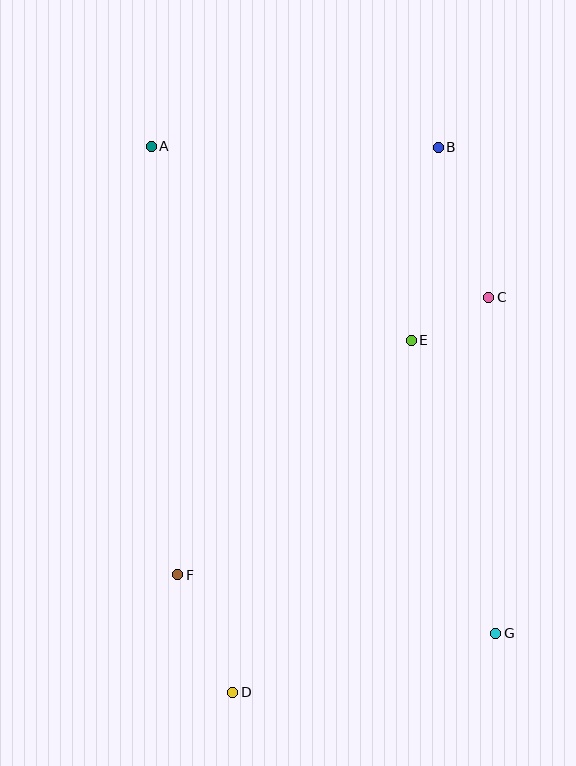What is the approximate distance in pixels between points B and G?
The distance between B and G is approximately 489 pixels.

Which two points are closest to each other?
Points C and E are closest to each other.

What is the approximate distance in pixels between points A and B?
The distance between A and B is approximately 287 pixels.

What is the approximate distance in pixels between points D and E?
The distance between D and E is approximately 394 pixels.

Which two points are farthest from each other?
Points A and G are farthest from each other.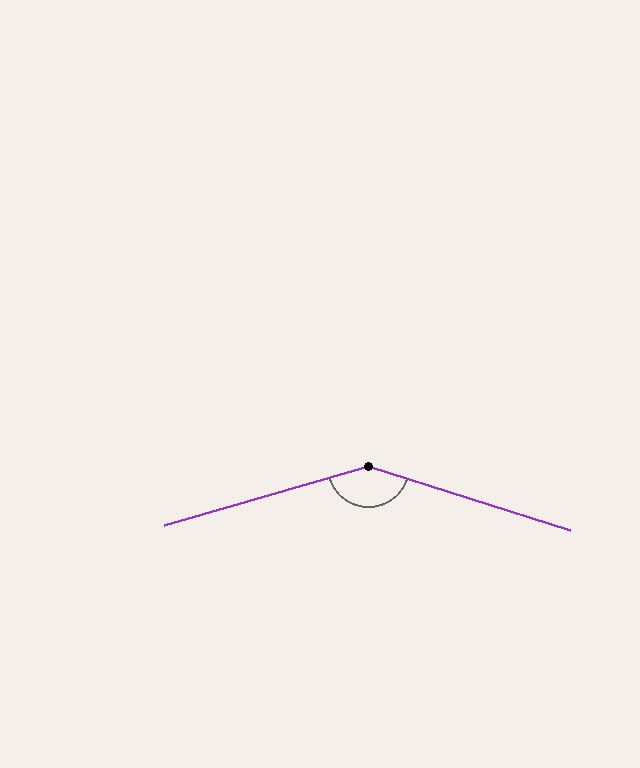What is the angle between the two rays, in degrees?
Approximately 146 degrees.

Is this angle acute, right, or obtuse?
It is obtuse.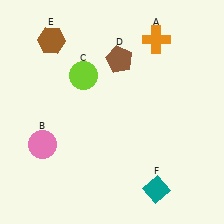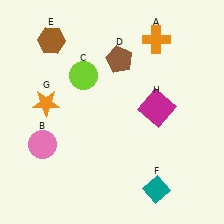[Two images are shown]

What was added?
An orange star (G), a magenta square (H) were added in Image 2.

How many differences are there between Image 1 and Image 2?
There are 2 differences between the two images.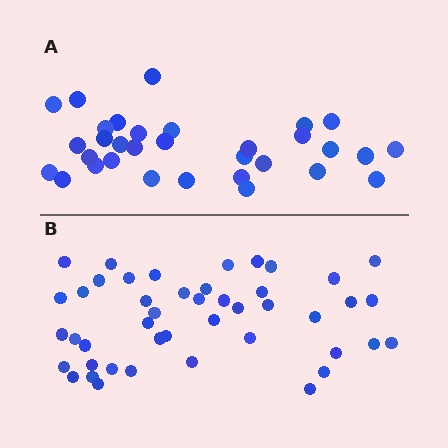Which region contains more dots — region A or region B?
Region B (the bottom region) has more dots.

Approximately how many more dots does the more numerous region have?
Region B has approximately 15 more dots than region A.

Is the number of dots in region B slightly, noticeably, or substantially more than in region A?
Region B has noticeably more, but not dramatically so. The ratio is roughly 1.4 to 1.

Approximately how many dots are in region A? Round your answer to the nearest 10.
About 30 dots. (The exact count is 32, which rounds to 30.)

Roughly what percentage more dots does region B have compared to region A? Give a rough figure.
About 40% more.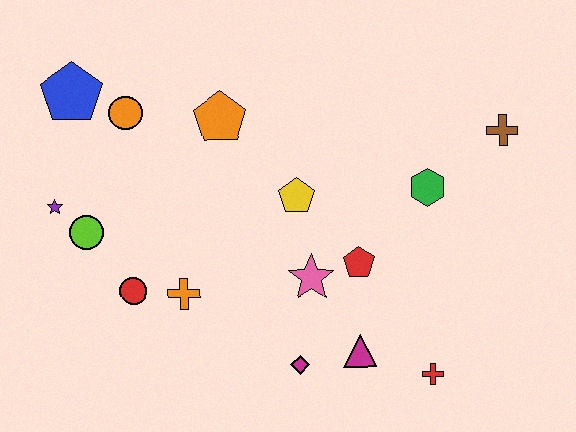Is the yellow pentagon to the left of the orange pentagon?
No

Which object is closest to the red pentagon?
The pink star is closest to the red pentagon.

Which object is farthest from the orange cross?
The brown cross is farthest from the orange cross.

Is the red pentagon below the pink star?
No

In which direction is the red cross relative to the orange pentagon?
The red cross is below the orange pentagon.